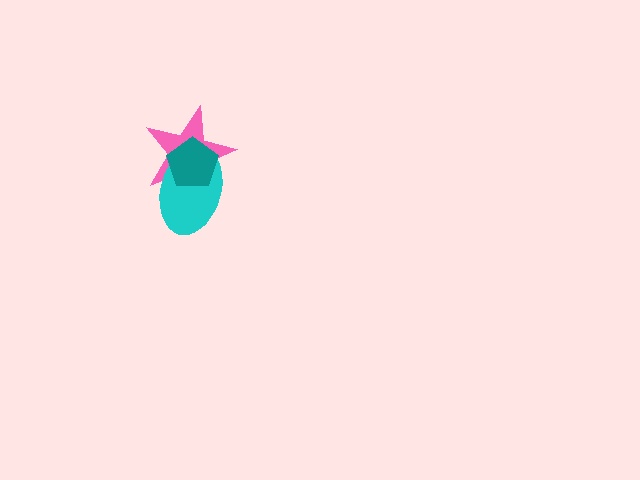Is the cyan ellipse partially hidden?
Yes, it is partially covered by another shape.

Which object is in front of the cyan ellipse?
The teal pentagon is in front of the cyan ellipse.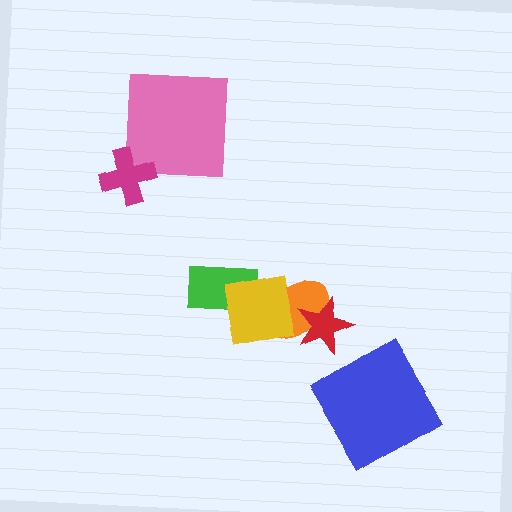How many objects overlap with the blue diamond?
0 objects overlap with the blue diamond.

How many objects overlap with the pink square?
0 objects overlap with the pink square.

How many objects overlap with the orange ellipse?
2 objects overlap with the orange ellipse.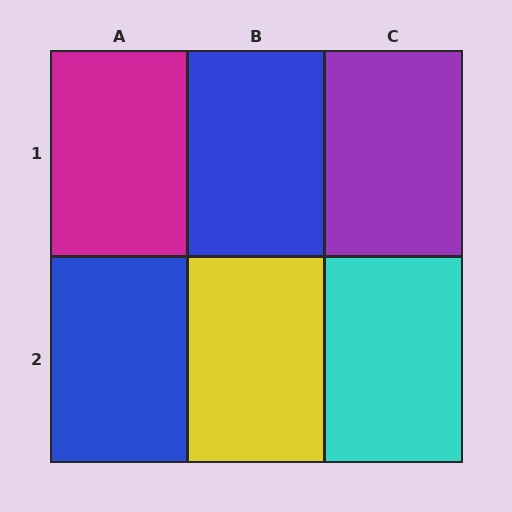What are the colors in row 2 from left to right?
Blue, yellow, cyan.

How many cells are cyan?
1 cell is cyan.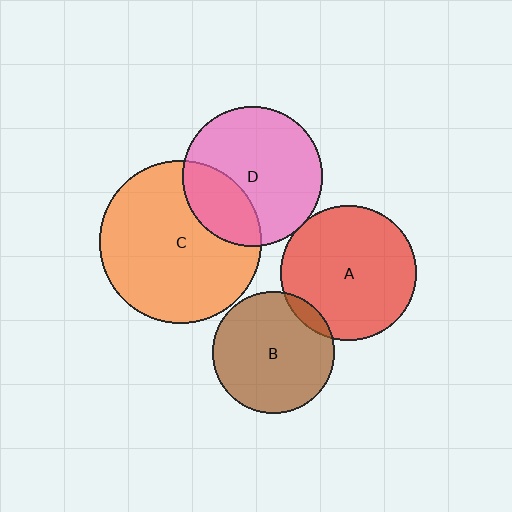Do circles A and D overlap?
Yes.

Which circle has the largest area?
Circle C (orange).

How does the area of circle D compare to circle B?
Approximately 1.3 times.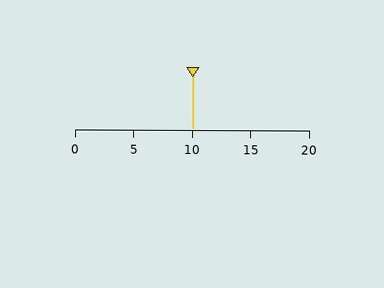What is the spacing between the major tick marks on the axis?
The major ticks are spaced 5 apart.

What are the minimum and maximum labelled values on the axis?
The axis runs from 0 to 20.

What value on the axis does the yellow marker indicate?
The marker indicates approximately 10.